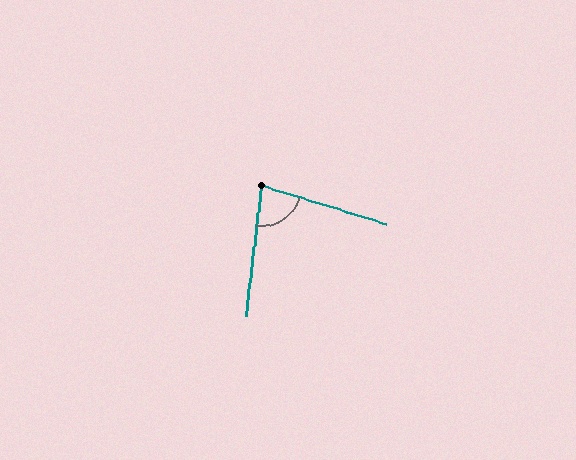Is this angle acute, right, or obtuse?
It is acute.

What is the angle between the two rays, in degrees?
Approximately 80 degrees.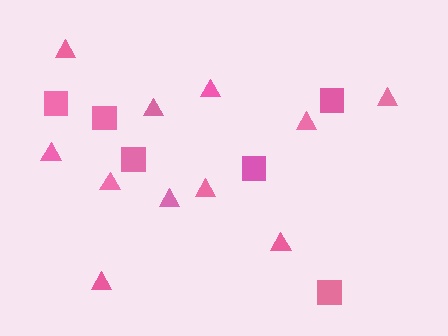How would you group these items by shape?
There are 2 groups: one group of triangles (11) and one group of squares (6).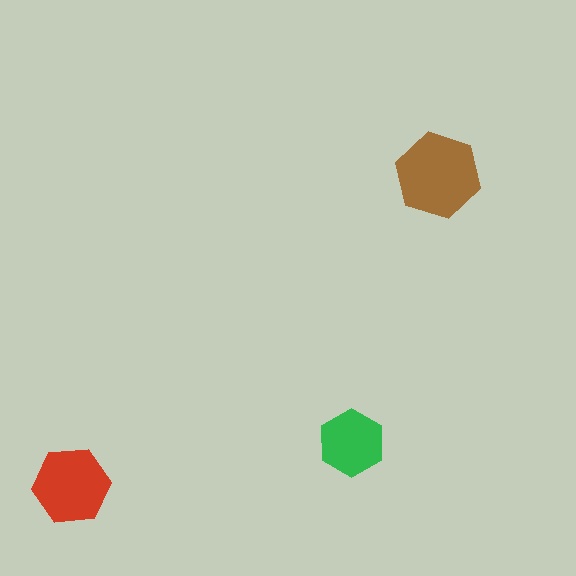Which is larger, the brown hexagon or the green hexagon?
The brown one.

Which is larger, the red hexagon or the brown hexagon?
The brown one.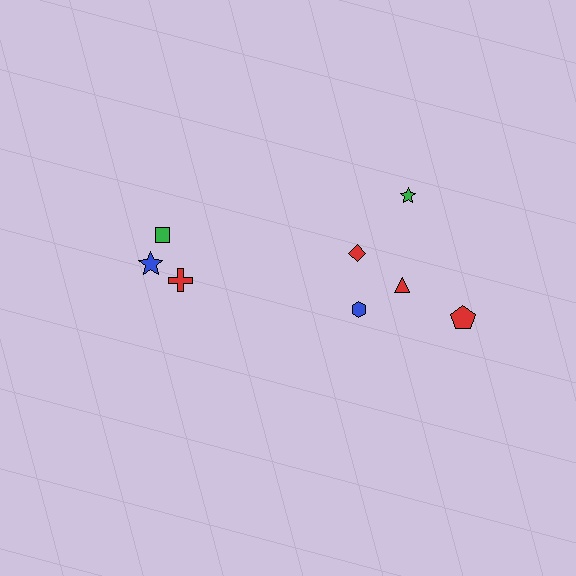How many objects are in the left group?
There are 3 objects.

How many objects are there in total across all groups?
There are 8 objects.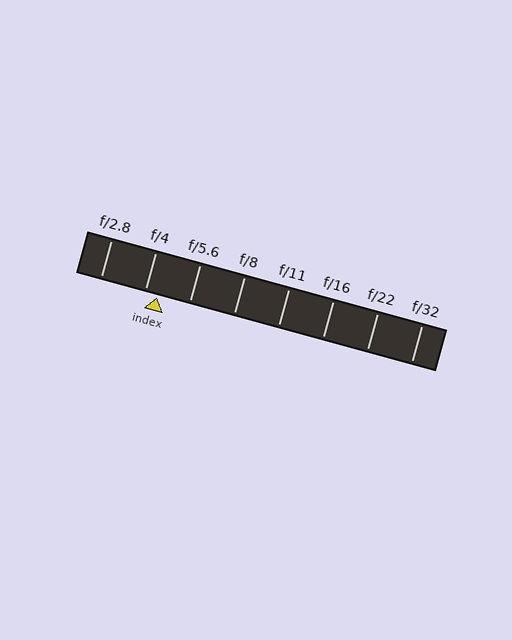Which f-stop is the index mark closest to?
The index mark is closest to f/4.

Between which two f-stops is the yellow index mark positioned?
The index mark is between f/4 and f/5.6.